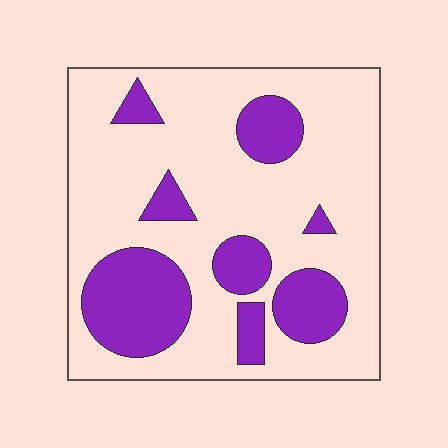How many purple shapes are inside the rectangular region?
8.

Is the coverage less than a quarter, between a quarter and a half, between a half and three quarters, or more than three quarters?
Between a quarter and a half.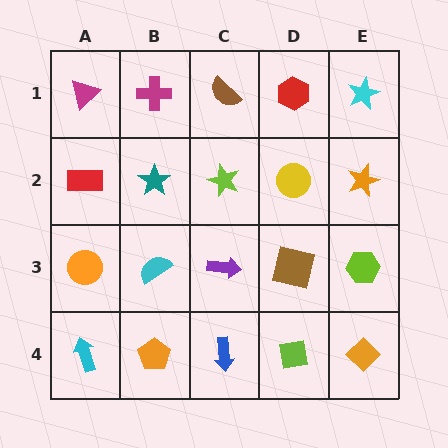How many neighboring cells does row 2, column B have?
4.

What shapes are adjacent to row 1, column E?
An orange star (row 2, column E), a red hexagon (row 1, column D).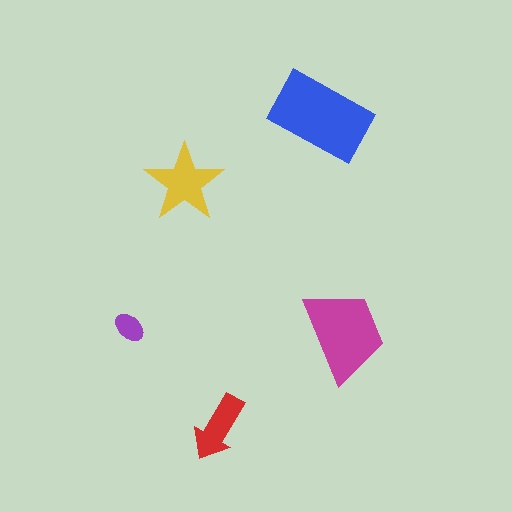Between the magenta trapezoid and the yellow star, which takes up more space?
The magenta trapezoid.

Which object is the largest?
The blue rectangle.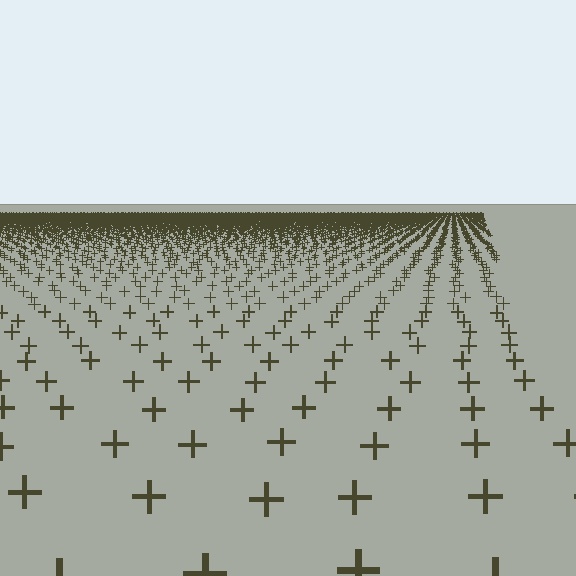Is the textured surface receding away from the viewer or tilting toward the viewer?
The surface is receding away from the viewer. Texture elements get smaller and denser toward the top.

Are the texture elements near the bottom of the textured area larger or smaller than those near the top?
Larger. Near the bottom, elements are closer to the viewer and appear at a bigger on-screen size.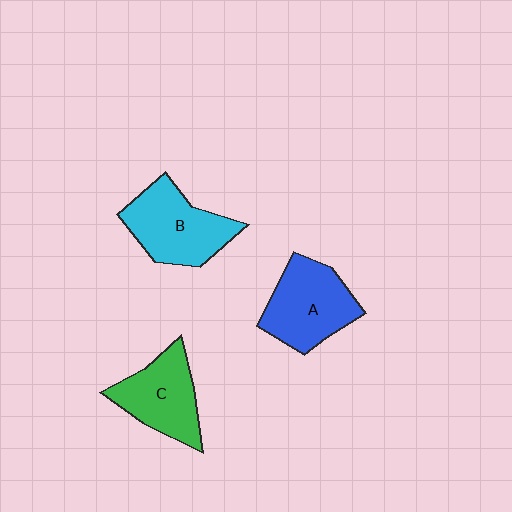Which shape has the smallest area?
Shape C (green).